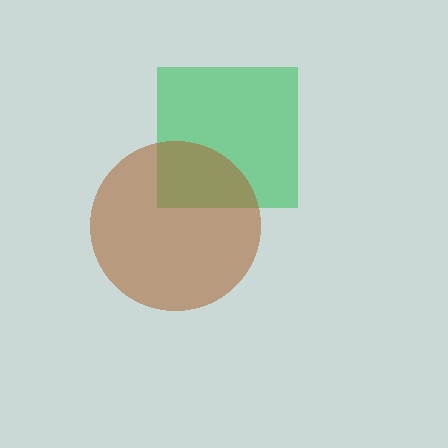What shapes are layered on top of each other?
The layered shapes are: a green square, a brown circle.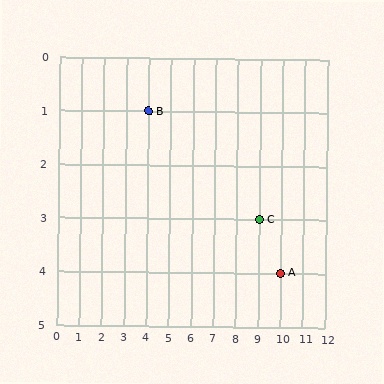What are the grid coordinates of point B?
Point B is at grid coordinates (4, 1).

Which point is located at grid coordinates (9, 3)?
Point C is at (9, 3).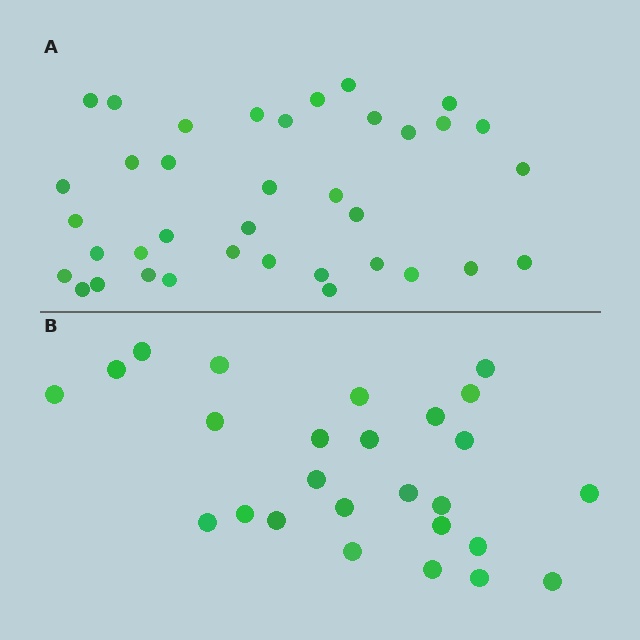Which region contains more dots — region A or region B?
Region A (the top region) has more dots.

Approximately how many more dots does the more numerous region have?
Region A has roughly 12 or so more dots than region B.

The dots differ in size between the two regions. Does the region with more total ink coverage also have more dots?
No. Region B has more total ink coverage because its dots are larger, but region A actually contains more individual dots. Total area can be misleading — the number of items is what matters here.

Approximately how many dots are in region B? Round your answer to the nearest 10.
About 30 dots. (The exact count is 26, which rounds to 30.)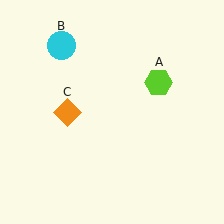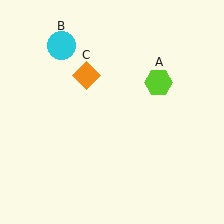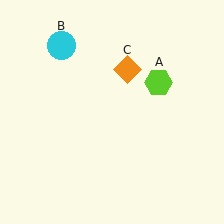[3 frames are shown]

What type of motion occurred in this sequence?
The orange diamond (object C) rotated clockwise around the center of the scene.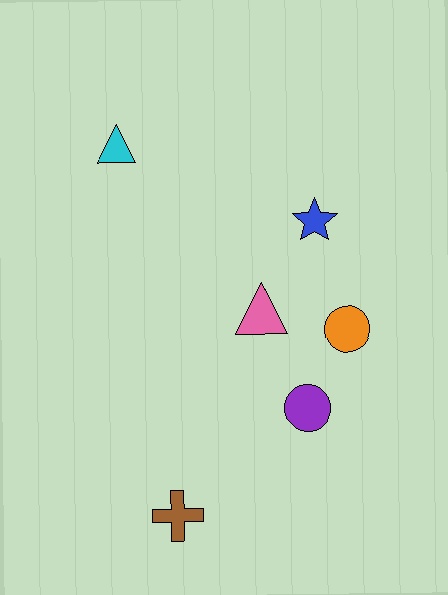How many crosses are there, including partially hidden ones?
There is 1 cross.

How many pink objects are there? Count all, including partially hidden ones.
There is 1 pink object.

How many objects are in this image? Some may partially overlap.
There are 6 objects.